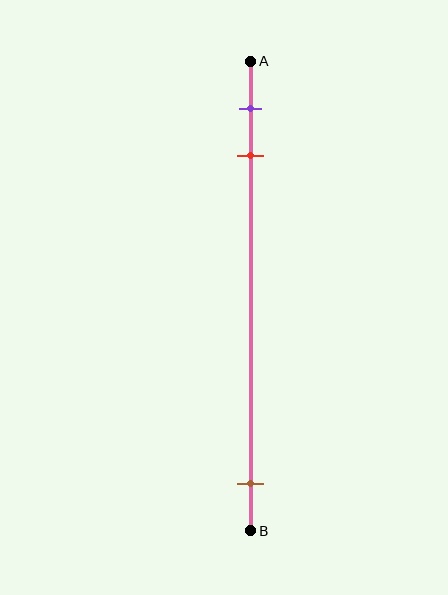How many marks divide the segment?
There are 3 marks dividing the segment.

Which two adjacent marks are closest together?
The purple and red marks are the closest adjacent pair.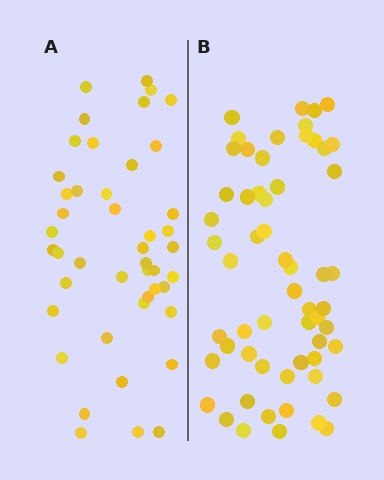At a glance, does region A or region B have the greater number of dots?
Region B (the right region) has more dots.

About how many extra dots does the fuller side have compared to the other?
Region B has approximately 15 more dots than region A.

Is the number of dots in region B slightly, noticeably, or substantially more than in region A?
Region B has noticeably more, but not dramatically so. The ratio is roughly 1.3 to 1.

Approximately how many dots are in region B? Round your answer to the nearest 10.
About 60 dots. (The exact count is 58, which rounds to 60.)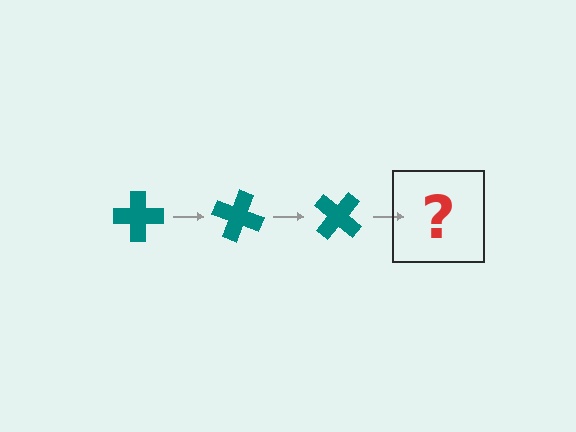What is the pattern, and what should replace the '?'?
The pattern is that the cross rotates 20 degrees each step. The '?' should be a teal cross rotated 60 degrees.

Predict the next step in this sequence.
The next step is a teal cross rotated 60 degrees.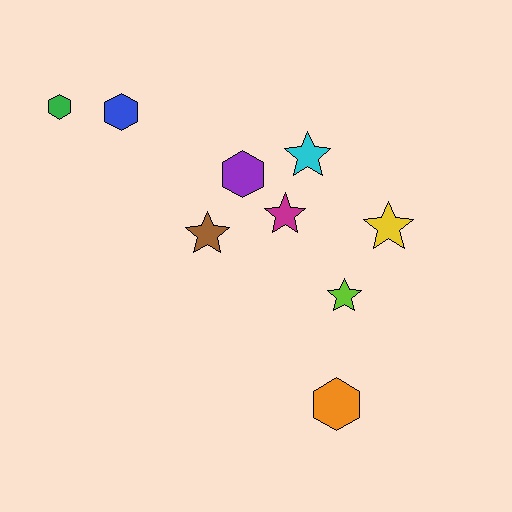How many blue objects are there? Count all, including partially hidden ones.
There is 1 blue object.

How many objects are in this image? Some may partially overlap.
There are 9 objects.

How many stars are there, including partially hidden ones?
There are 5 stars.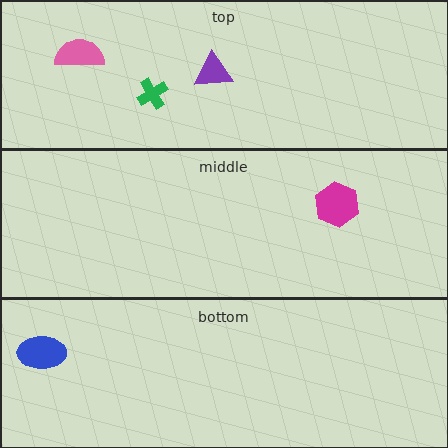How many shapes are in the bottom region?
1.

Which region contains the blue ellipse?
The bottom region.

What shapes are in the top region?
The purple triangle, the green cross, the pink semicircle.